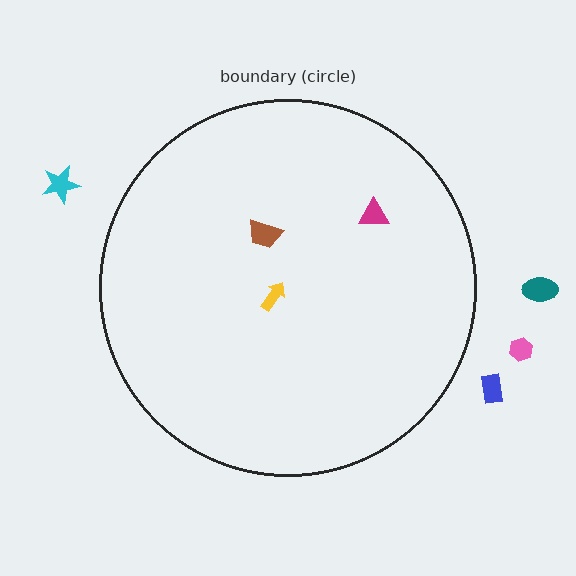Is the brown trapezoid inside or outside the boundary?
Inside.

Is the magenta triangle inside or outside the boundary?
Inside.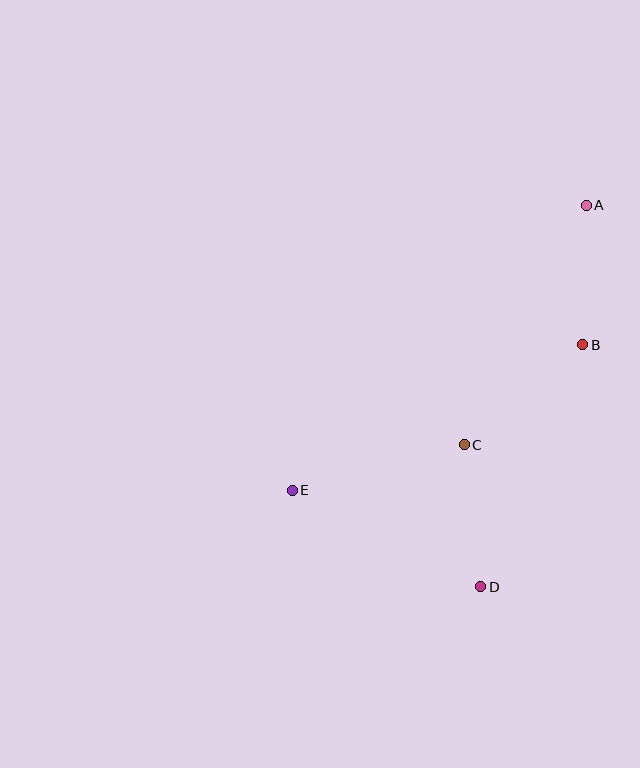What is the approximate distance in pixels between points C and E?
The distance between C and E is approximately 178 pixels.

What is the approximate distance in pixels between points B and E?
The distance between B and E is approximately 325 pixels.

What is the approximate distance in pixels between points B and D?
The distance between B and D is approximately 263 pixels.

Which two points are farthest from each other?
Points A and E are farthest from each other.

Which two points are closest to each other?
Points A and B are closest to each other.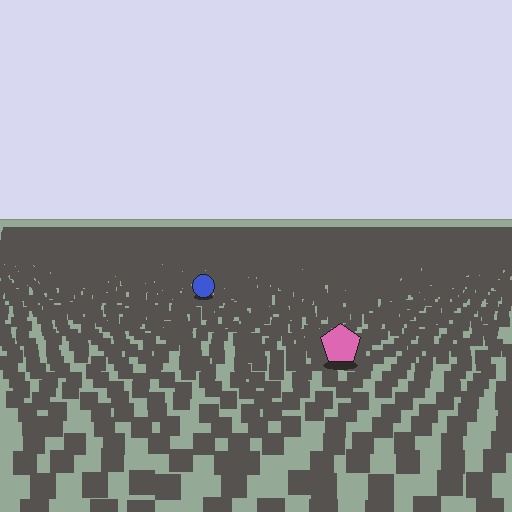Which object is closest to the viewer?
The pink pentagon is closest. The texture marks near it are larger and more spread out.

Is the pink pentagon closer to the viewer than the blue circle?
Yes. The pink pentagon is closer — you can tell from the texture gradient: the ground texture is coarser near it.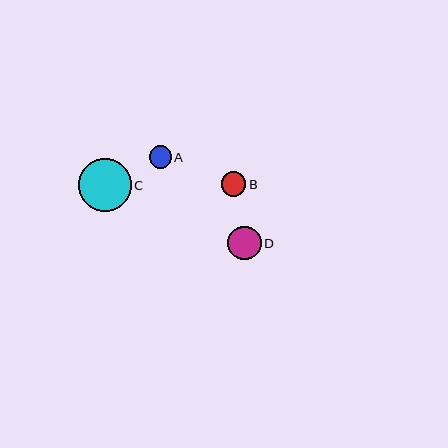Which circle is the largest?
Circle C is the largest with a size of approximately 53 pixels.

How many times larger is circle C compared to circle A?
Circle C is approximately 2.4 times the size of circle A.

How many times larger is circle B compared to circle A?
Circle B is approximately 1.1 times the size of circle A.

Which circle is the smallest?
Circle A is the smallest with a size of approximately 22 pixels.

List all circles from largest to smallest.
From largest to smallest: C, D, B, A.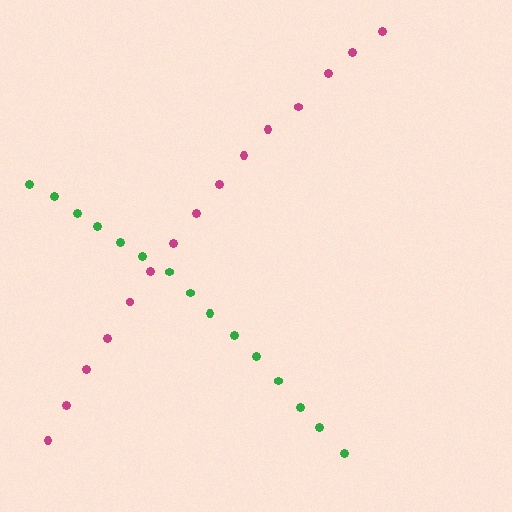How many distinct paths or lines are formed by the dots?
There are 2 distinct paths.